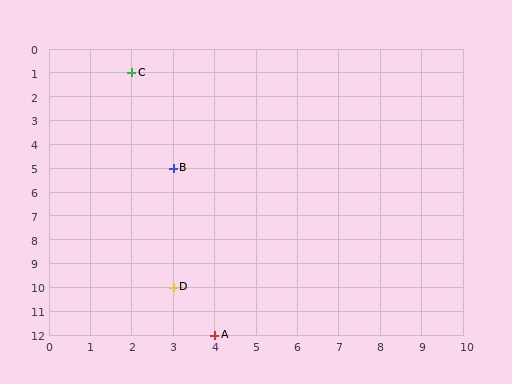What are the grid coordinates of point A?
Point A is at grid coordinates (4, 12).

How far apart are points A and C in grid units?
Points A and C are 2 columns and 11 rows apart (about 11.2 grid units diagonally).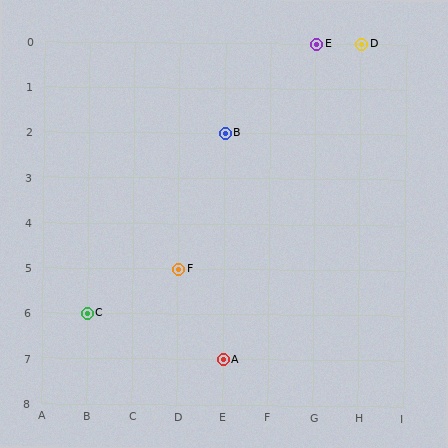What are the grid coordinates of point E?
Point E is at grid coordinates (G, 0).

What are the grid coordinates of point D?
Point D is at grid coordinates (H, 0).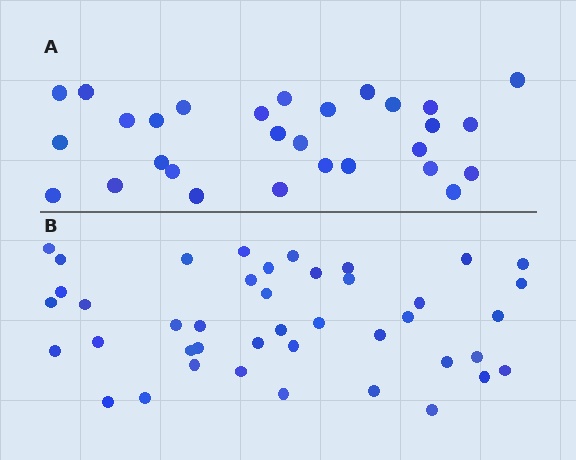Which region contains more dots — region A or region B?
Region B (the bottom region) has more dots.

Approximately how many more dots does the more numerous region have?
Region B has approximately 15 more dots than region A.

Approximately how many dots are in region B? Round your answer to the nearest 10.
About 40 dots. (The exact count is 42, which rounds to 40.)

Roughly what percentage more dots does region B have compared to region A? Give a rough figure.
About 45% more.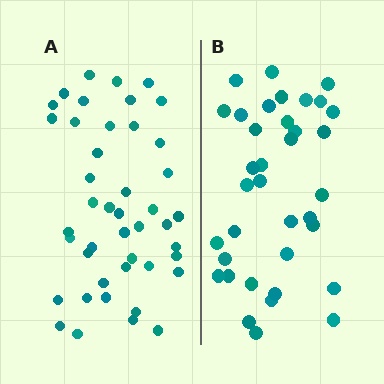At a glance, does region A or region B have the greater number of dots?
Region A (the left region) has more dots.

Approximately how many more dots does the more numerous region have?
Region A has roughly 8 or so more dots than region B.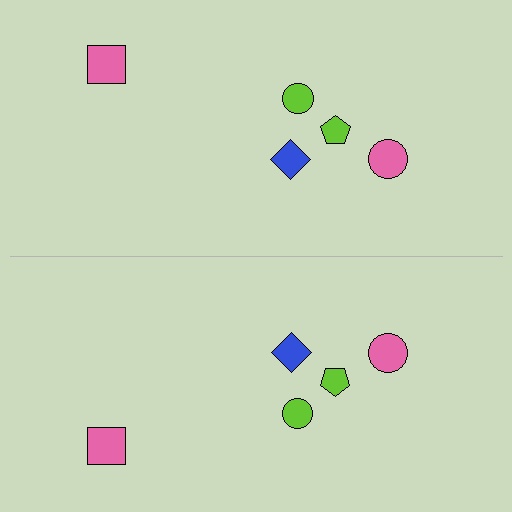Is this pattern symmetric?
Yes, this pattern has bilateral (reflection) symmetry.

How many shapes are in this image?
There are 10 shapes in this image.